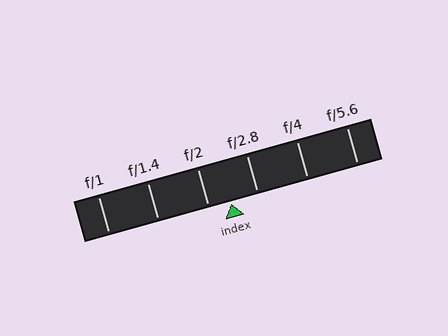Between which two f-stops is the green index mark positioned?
The index mark is between f/2 and f/2.8.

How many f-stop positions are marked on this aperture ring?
There are 6 f-stop positions marked.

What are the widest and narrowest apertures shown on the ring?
The widest aperture shown is f/1 and the narrowest is f/5.6.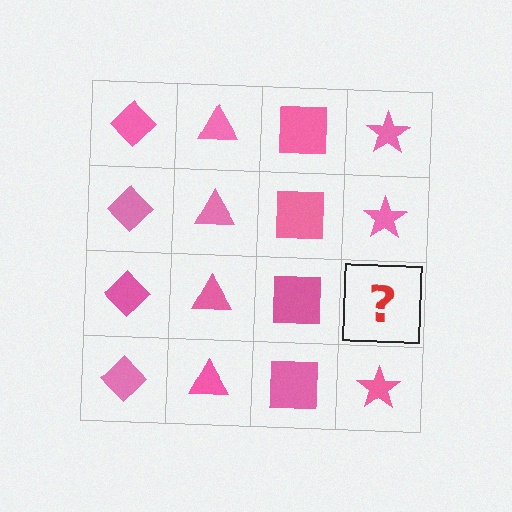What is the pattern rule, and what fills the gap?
The rule is that each column has a consistent shape. The gap should be filled with a pink star.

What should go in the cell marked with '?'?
The missing cell should contain a pink star.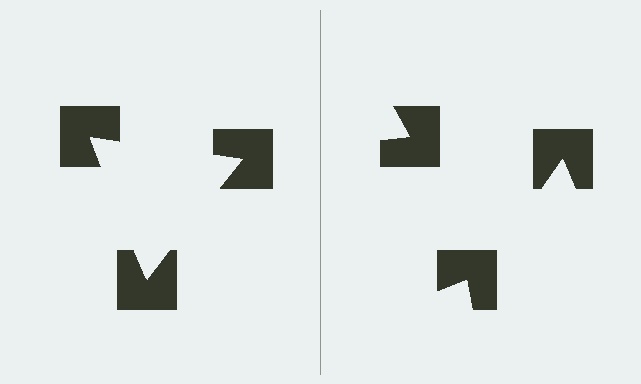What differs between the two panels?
The notched squares are positioned identically on both sides; only the wedge orientations differ. On the left they align to a triangle; on the right they are misaligned.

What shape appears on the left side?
An illusory triangle.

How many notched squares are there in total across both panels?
6 — 3 on each side.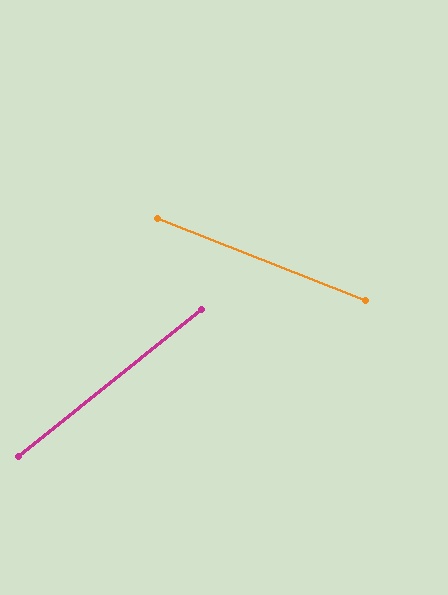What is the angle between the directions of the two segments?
Approximately 60 degrees.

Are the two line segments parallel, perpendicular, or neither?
Neither parallel nor perpendicular — they differ by about 60°.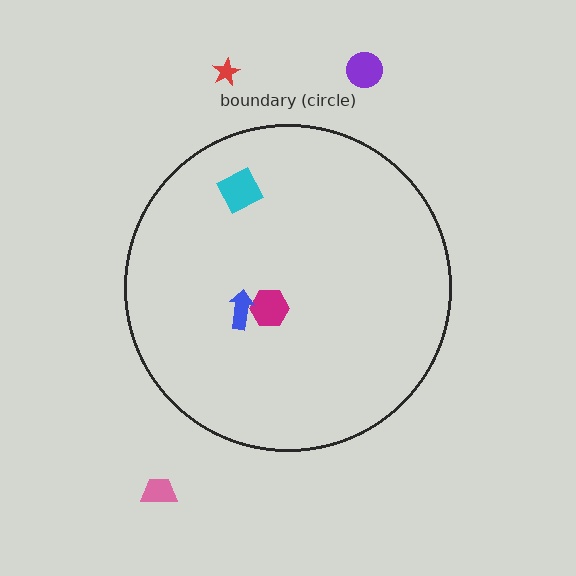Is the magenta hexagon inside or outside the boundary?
Inside.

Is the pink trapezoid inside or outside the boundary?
Outside.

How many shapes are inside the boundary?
3 inside, 3 outside.